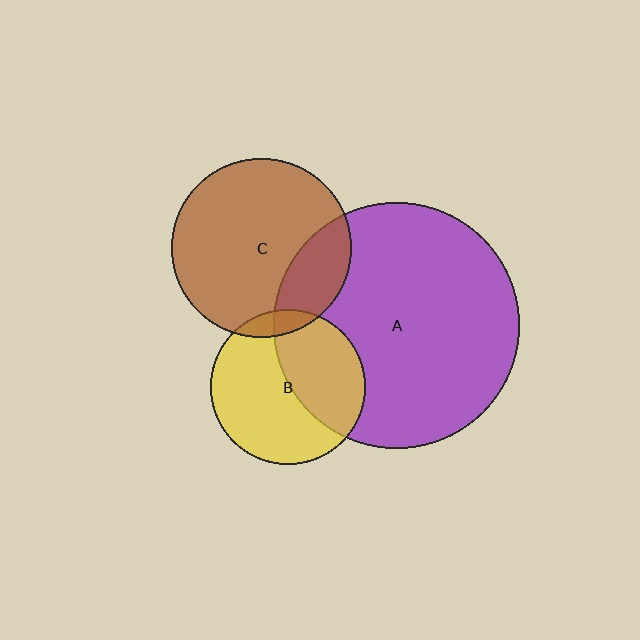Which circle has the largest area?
Circle A (purple).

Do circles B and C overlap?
Yes.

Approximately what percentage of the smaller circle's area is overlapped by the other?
Approximately 10%.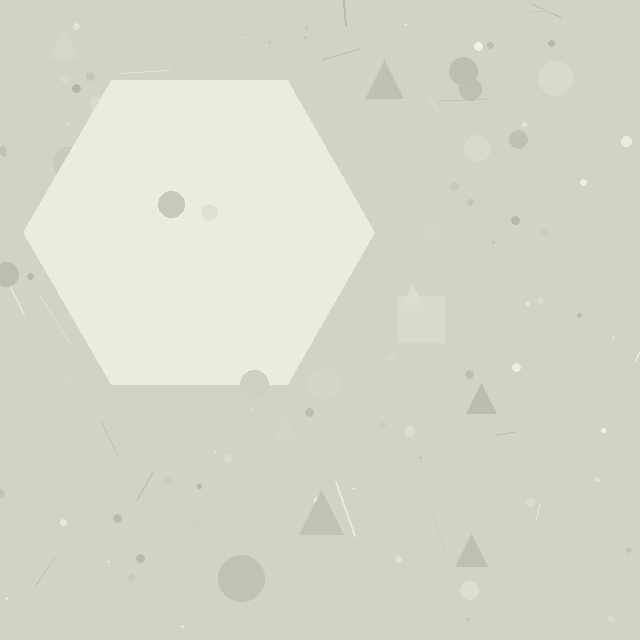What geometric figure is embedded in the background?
A hexagon is embedded in the background.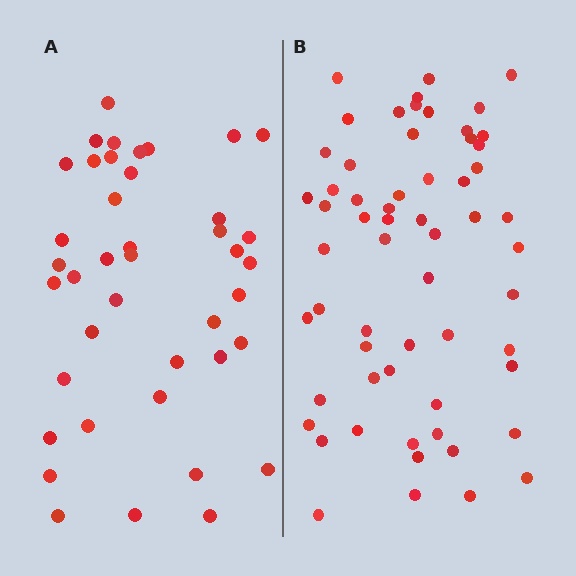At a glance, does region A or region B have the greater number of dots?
Region B (the right region) has more dots.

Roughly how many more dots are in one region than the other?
Region B has approximately 20 more dots than region A.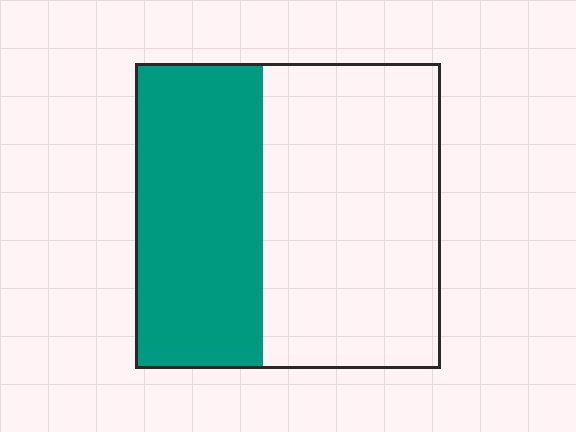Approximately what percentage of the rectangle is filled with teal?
Approximately 40%.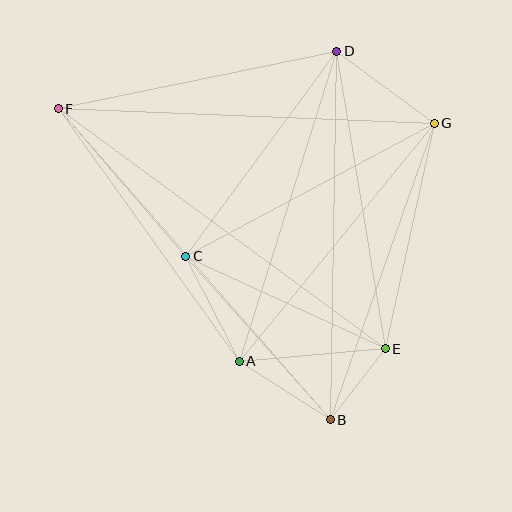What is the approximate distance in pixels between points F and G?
The distance between F and G is approximately 376 pixels.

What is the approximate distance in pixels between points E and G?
The distance between E and G is approximately 231 pixels.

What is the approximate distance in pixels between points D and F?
The distance between D and F is approximately 284 pixels.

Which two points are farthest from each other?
Points B and F are farthest from each other.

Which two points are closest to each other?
Points B and E are closest to each other.